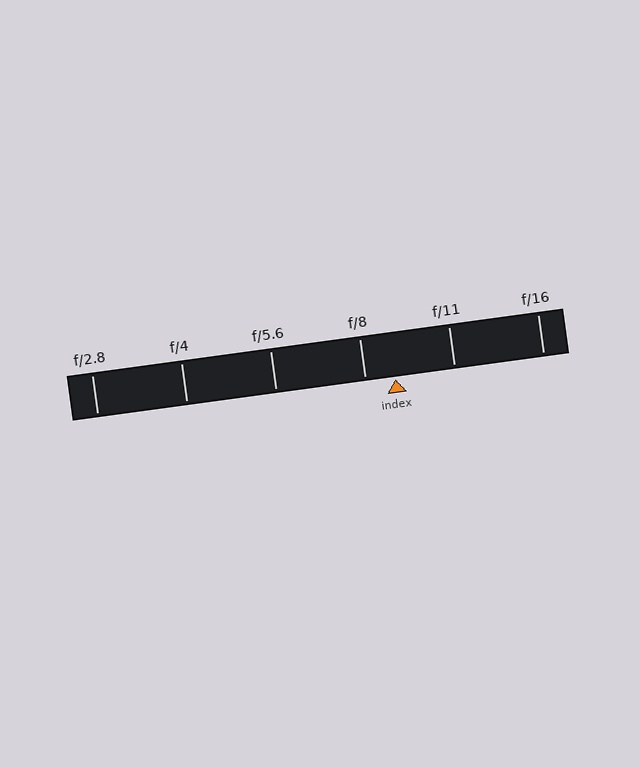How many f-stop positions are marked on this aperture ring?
There are 6 f-stop positions marked.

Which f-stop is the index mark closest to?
The index mark is closest to f/8.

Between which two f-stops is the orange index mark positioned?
The index mark is between f/8 and f/11.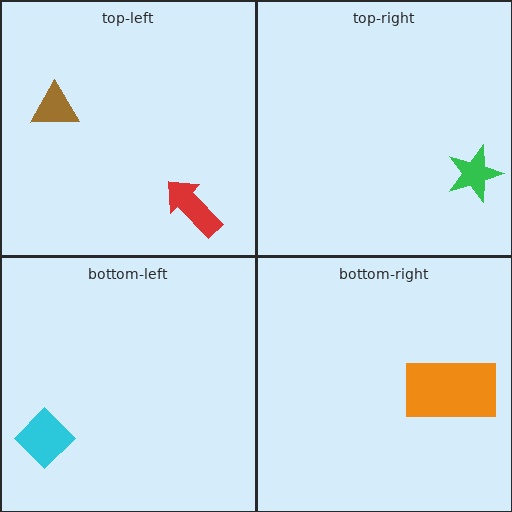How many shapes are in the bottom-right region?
1.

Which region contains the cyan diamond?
The bottom-left region.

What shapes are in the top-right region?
The green star.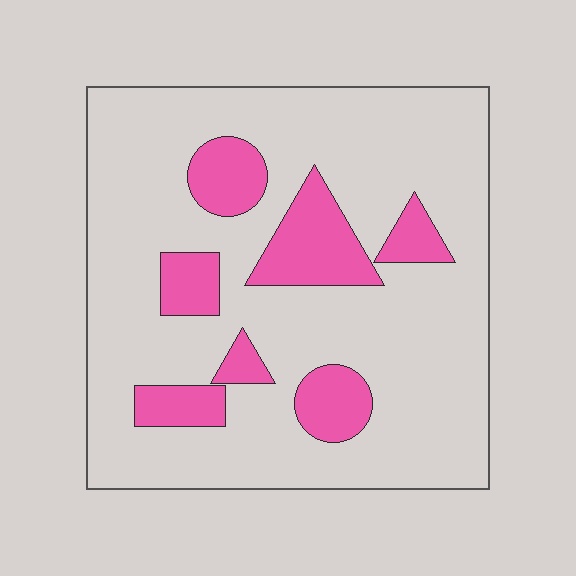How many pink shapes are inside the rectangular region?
7.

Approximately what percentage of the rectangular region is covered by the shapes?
Approximately 20%.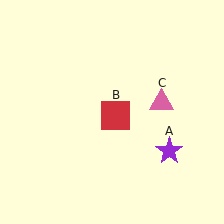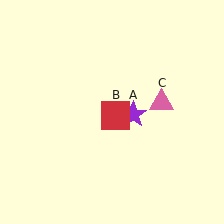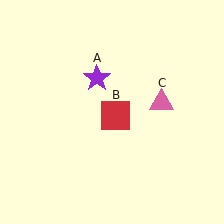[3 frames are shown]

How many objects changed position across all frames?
1 object changed position: purple star (object A).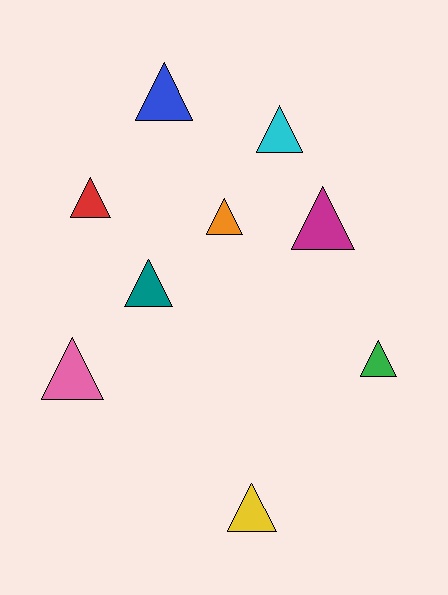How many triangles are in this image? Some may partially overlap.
There are 9 triangles.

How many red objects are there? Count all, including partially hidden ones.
There is 1 red object.